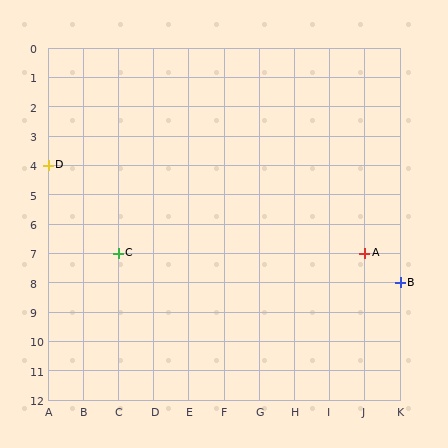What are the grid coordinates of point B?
Point B is at grid coordinates (K, 8).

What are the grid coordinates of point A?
Point A is at grid coordinates (J, 7).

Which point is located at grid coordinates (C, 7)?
Point C is at (C, 7).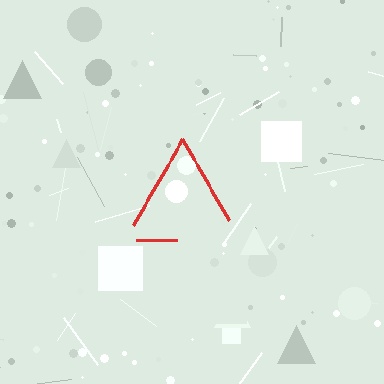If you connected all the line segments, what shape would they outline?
They would outline a triangle.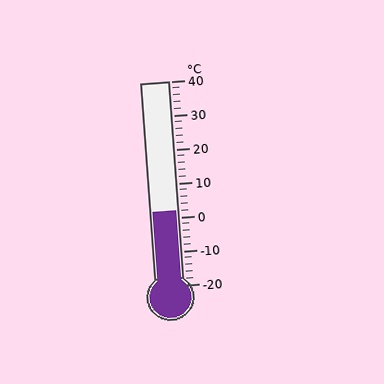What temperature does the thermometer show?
The thermometer shows approximately 2°C.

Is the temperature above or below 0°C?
The temperature is above 0°C.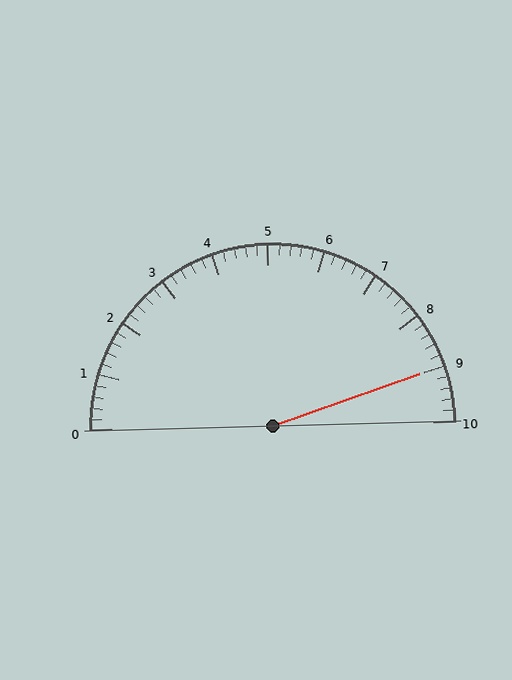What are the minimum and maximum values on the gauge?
The gauge ranges from 0 to 10.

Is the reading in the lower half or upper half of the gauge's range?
The reading is in the upper half of the range (0 to 10).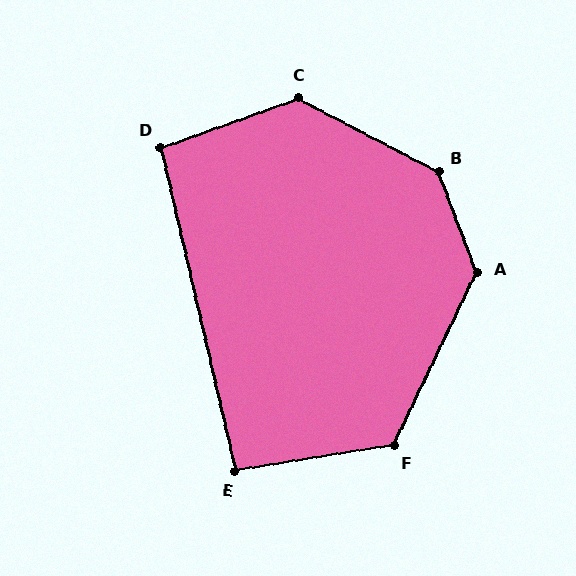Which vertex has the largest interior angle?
B, at approximately 139 degrees.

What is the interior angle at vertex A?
Approximately 133 degrees (obtuse).